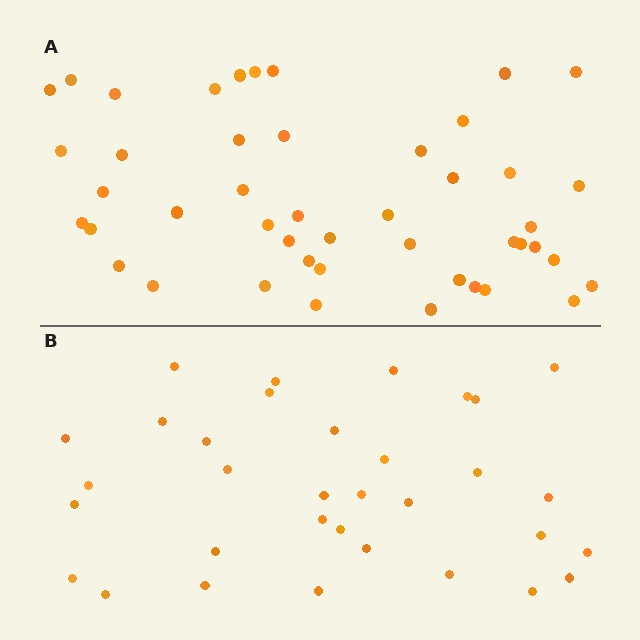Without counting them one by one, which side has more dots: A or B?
Region A (the top region) has more dots.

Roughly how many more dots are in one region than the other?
Region A has approximately 15 more dots than region B.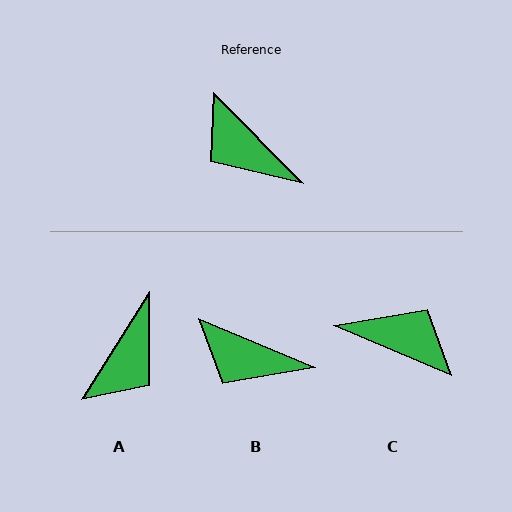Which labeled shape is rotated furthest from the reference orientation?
C, about 158 degrees away.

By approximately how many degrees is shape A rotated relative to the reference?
Approximately 103 degrees counter-clockwise.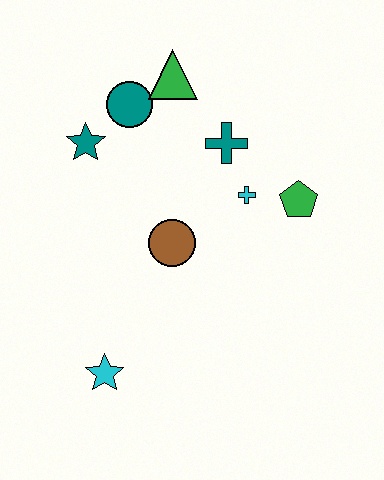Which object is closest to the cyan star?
The brown circle is closest to the cyan star.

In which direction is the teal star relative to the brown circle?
The teal star is above the brown circle.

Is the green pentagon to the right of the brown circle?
Yes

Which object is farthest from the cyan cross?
The cyan star is farthest from the cyan cross.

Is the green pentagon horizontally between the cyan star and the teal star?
No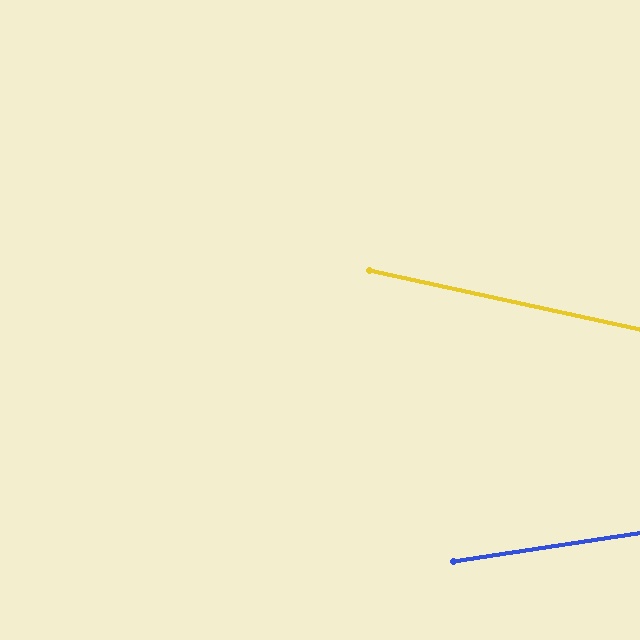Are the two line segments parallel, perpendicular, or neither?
Neither parallel nor perpendicular — they differ by about 21°.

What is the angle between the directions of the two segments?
Approximately 21 degrees.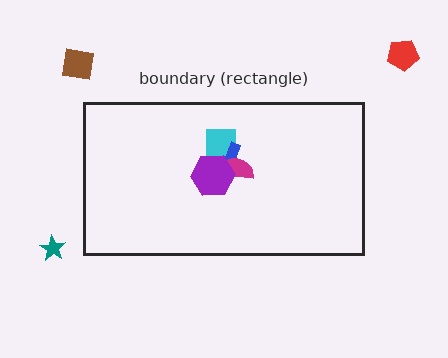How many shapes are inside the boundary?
4 inside, 3 outside.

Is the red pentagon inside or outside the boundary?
Outside.